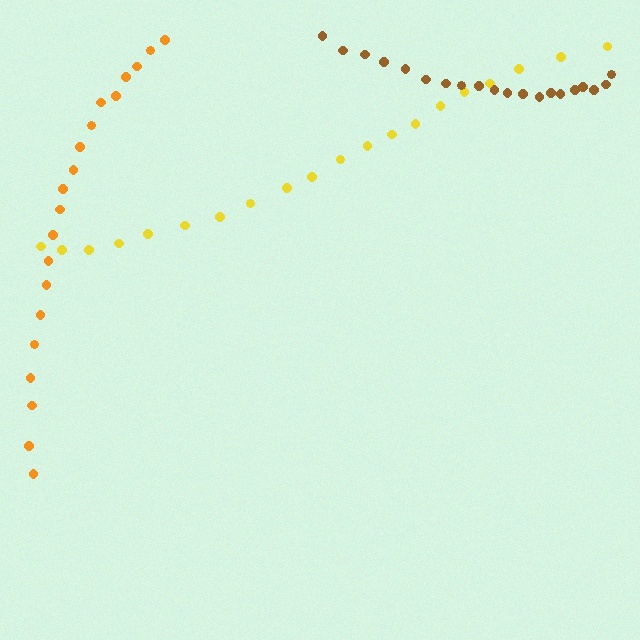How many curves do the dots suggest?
There are 3 distinct paths.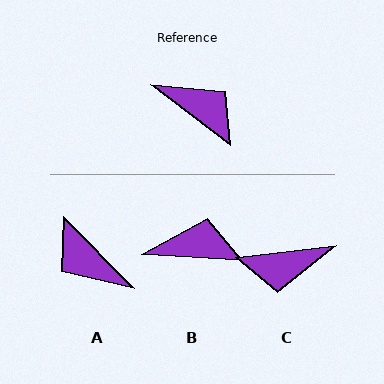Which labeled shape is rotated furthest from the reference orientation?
A, about 173 degrees away.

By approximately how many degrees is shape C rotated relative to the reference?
Approximately 135 degrees clockwise.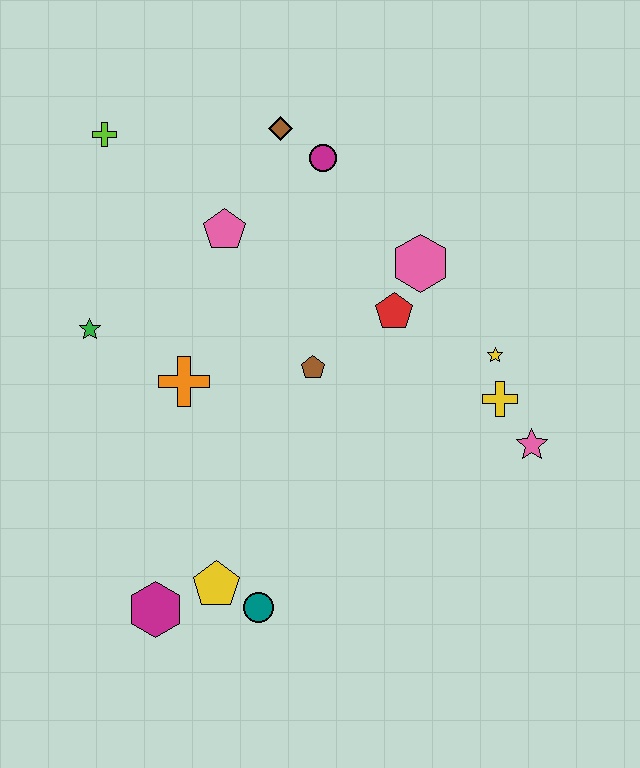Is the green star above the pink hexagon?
No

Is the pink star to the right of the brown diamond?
Yes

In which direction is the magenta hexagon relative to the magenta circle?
The magenta hexagon is below the magenta circle.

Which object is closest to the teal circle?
The yellow pentagon is closest to the teal circle.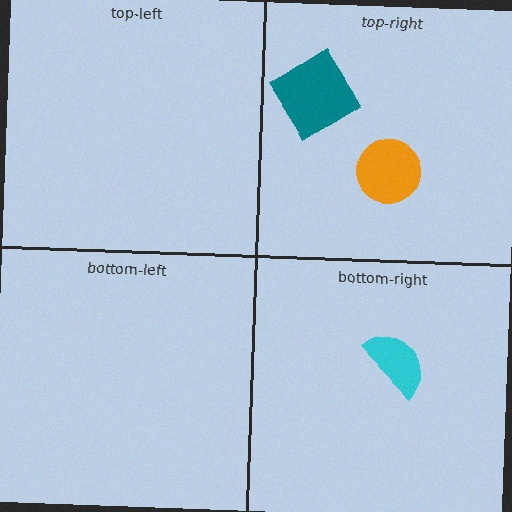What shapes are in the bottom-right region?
The cyan semicircle.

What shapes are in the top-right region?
The orange circle, the teal diamond.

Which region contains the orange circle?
The top-right region.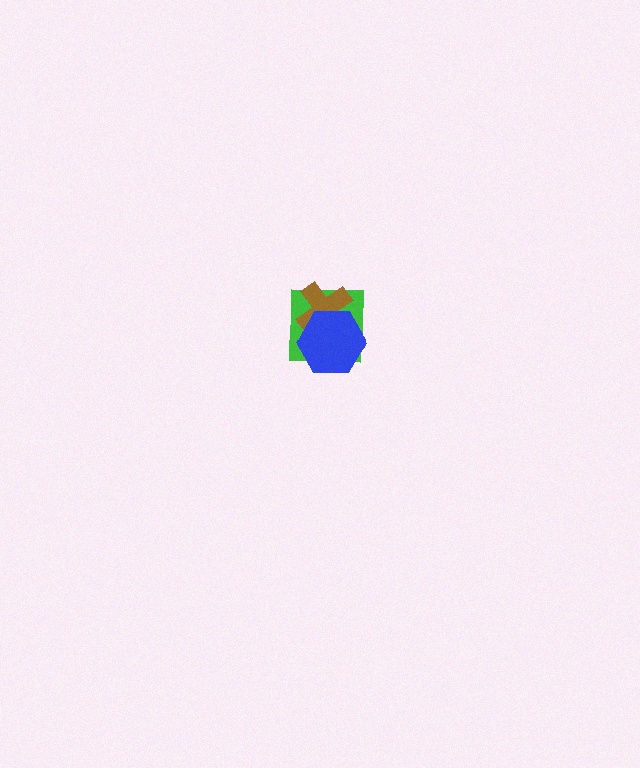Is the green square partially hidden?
Yes, it is partially covered by another shape.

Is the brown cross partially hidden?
Yes, it is partially covered by another shape.